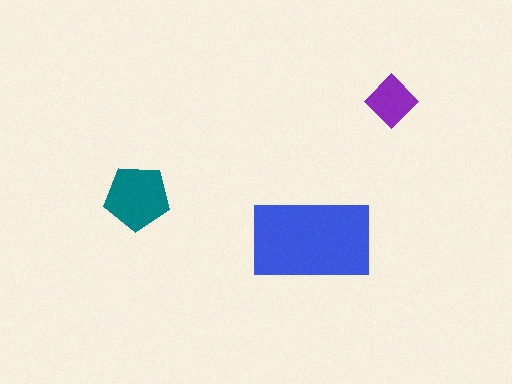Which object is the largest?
The blue rectangle.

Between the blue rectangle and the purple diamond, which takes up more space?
The blue rectangle.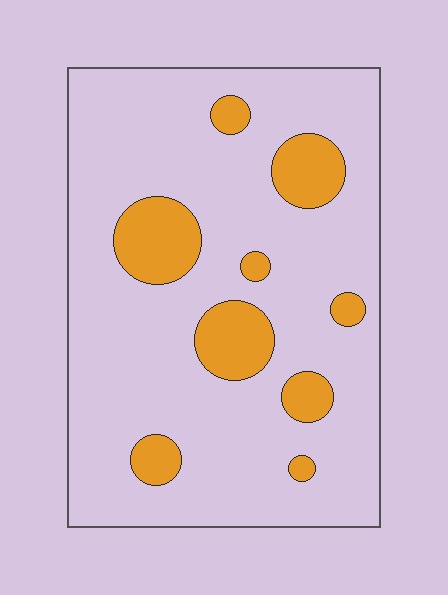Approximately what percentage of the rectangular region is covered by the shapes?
Approximately 15%.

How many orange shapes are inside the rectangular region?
9.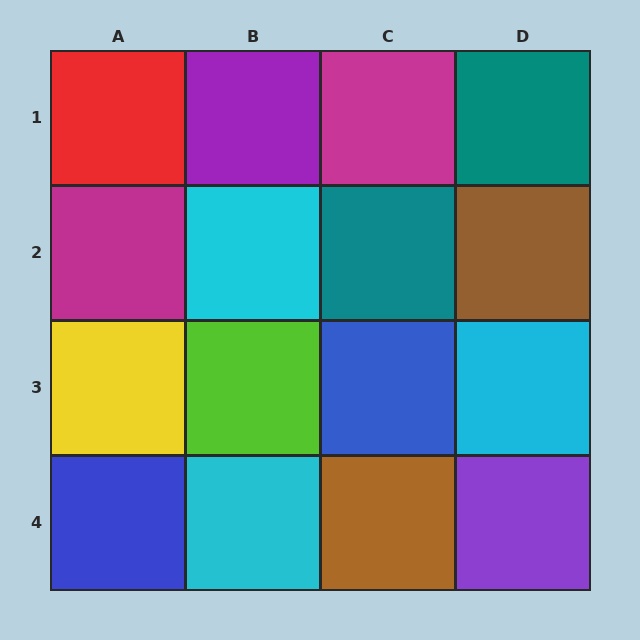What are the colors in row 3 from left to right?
Yellow, lime, blue, cyan.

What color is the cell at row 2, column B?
Cyan.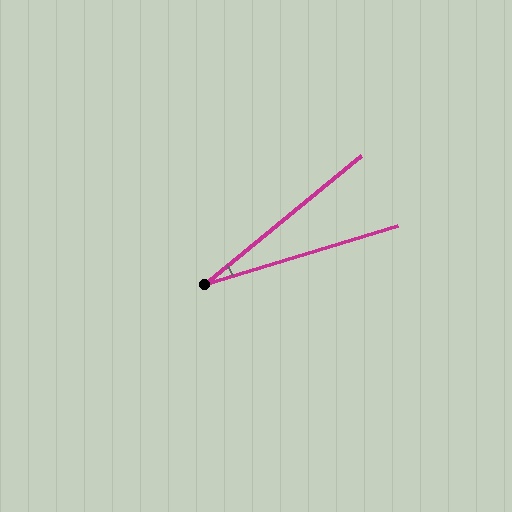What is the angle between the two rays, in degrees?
Approximately 23 degrees.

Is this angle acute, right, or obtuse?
It is acute.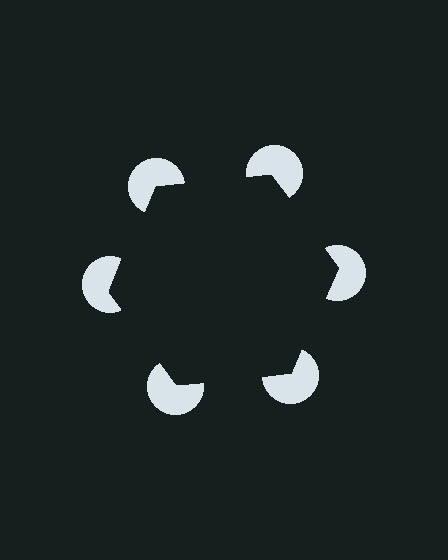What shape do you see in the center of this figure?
An illusory hexagon — its edges are inferred from the aligned wedge cuts in the pac-man discs, not physically drawn.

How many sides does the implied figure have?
6 sides.